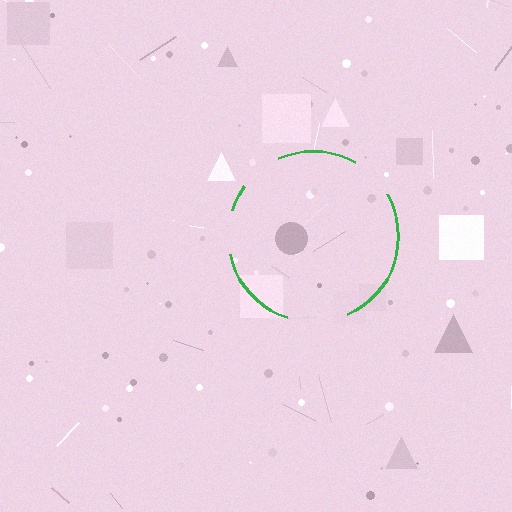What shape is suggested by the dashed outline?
The dashed outline suggests a circle.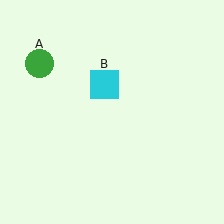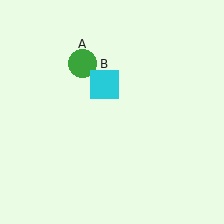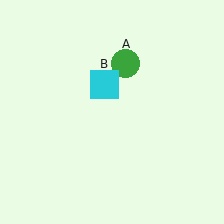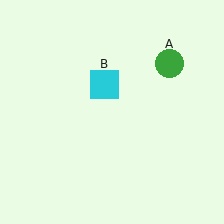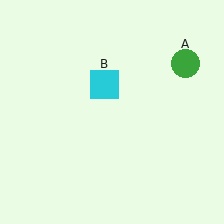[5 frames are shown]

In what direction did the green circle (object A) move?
The green circle (object A) moved right.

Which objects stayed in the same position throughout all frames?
Cyan square (object B) remained stationary.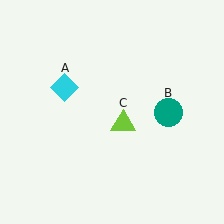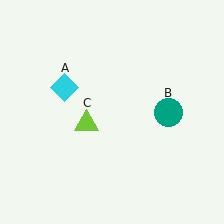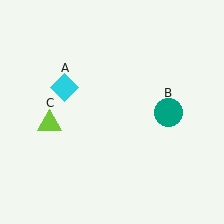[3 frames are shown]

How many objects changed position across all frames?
1 object changed position: lime triangle (object C).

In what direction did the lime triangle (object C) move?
The lime triangle (object C) moved left.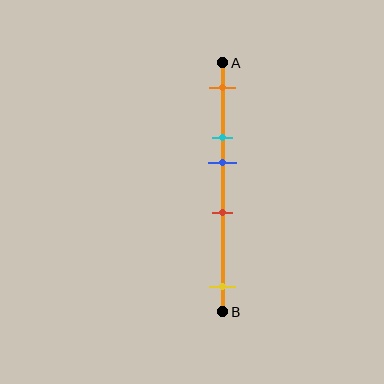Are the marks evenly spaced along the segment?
No, the marks are not evenly spaced.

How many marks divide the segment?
There are 5 marks dividing the segment.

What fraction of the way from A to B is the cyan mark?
The cyan mark is approximately 30% (0.3) of the way from A to B.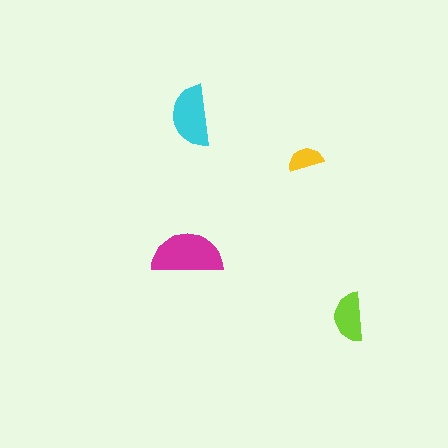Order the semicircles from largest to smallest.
the magenta one, the cyan one, the lime one, the yellow one.